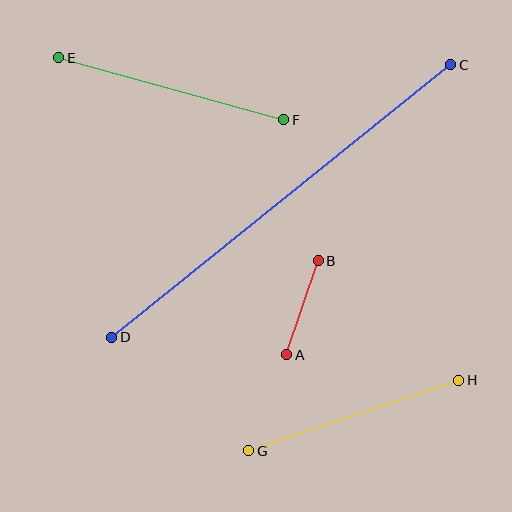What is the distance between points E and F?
The distance is approximately 233 pixels.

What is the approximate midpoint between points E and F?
The midpoint is at approximately (171, 89) pixels.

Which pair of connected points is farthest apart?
Points C and D are farthest apart.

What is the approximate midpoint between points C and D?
The midpoint is at approximately (281, 201) pixels.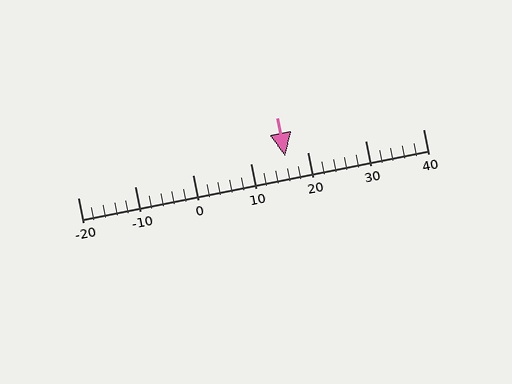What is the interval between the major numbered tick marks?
The major tick marks are spaced 10 units apart.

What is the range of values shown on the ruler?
The ruler shows values from -20 to 40.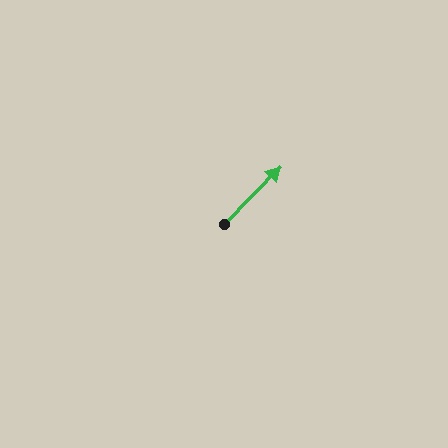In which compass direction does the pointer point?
Northeast.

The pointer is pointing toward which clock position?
Roughly 1 o'clock.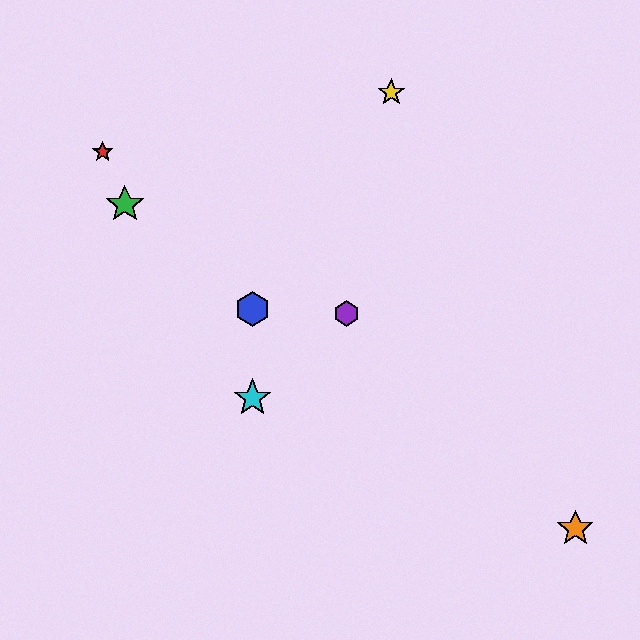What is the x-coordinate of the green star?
The green star is at x≈125.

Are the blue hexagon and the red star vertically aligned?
No, the blue hexagon is at x≈252 and the red star is at x≈103.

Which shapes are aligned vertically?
The blue hexagon, the cyan star are aligned vertically.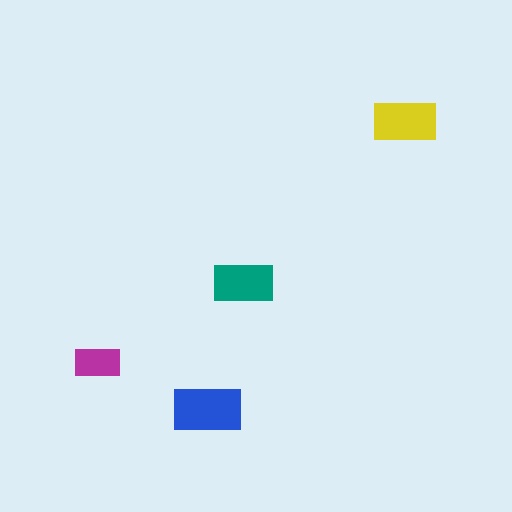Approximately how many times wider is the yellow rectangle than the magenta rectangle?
About 1.5 times wider.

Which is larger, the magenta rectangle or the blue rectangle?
The blue one.